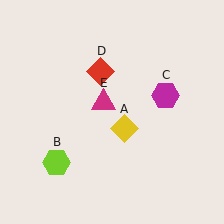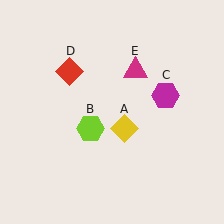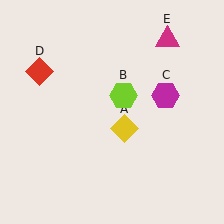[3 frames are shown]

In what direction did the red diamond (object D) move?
The red diamond (object D) moved left.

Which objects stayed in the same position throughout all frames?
Yellow diamond (object A) and magenta hexagon (object C) remained stationary.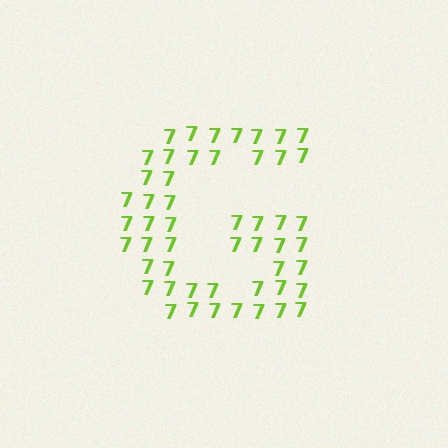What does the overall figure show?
The overall figure shows the letter G.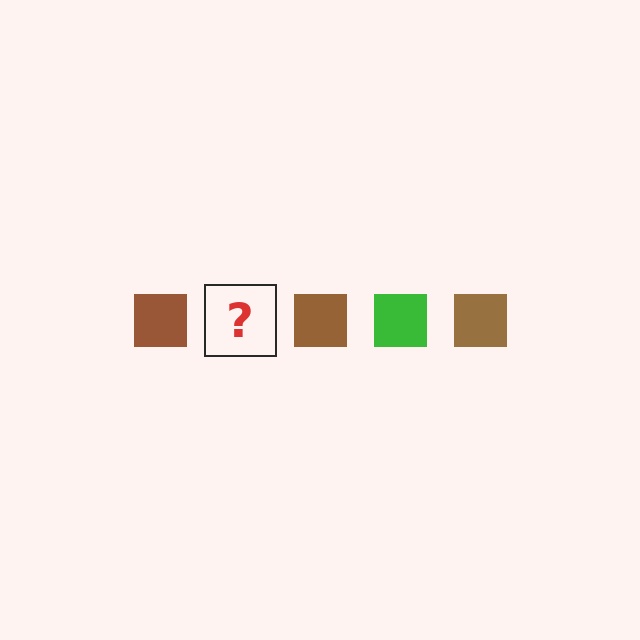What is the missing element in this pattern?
The missing element is a green square.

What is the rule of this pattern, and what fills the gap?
The rule is that the pattern cycles through brown, green squares. The gap should be filled with a green square.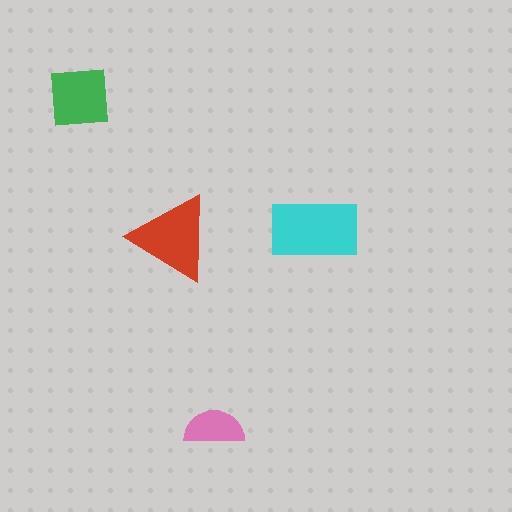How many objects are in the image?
There are 4 objects in the image.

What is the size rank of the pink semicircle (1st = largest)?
4th.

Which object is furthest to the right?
The cyan rectangle is rightmost.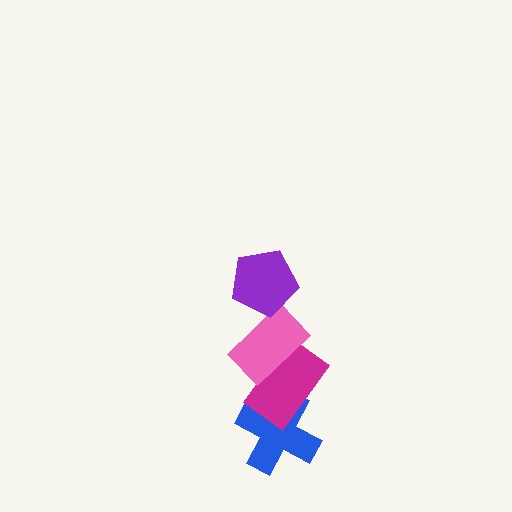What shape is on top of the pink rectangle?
The purple pentagon is on top of the pink rectangle.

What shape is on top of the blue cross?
The magenta rectangle is on top of the blue cross.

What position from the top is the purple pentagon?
The purple pentagon is 1st from the top.